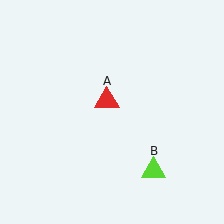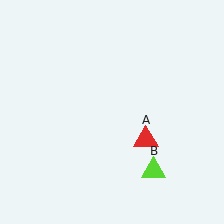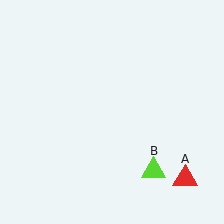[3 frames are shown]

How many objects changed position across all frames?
1 object changed position: red triangle (object A).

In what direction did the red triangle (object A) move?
The red triangle (object A) moved down and to the right.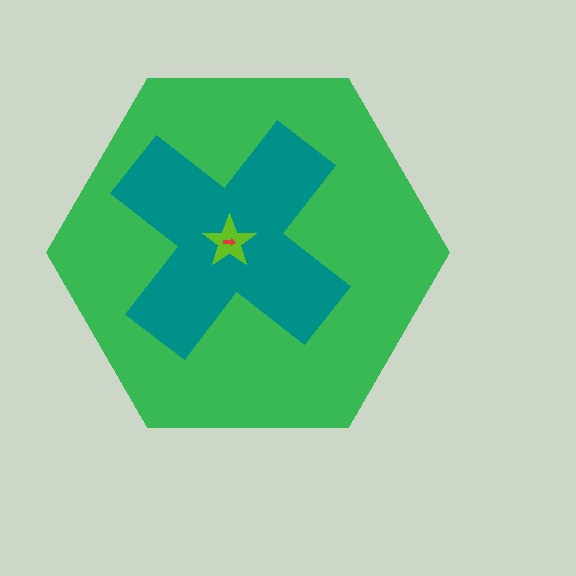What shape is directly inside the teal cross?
The lime star.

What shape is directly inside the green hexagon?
The teal cross.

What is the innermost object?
The red arrow.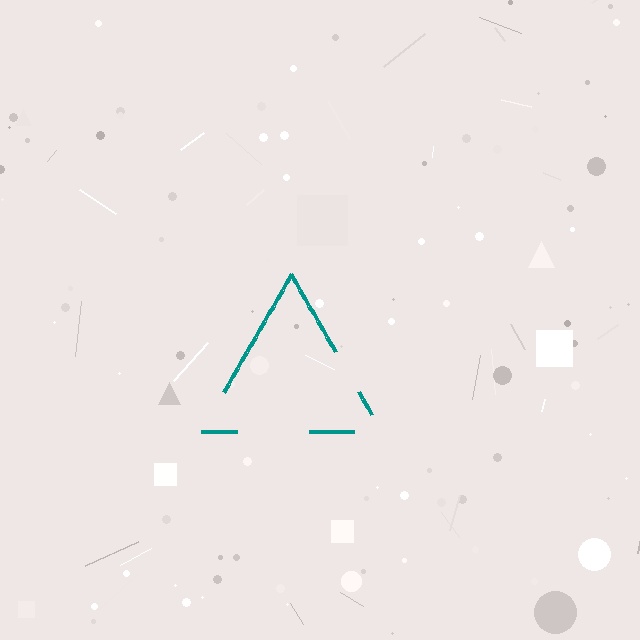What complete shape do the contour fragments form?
The contour fragments form a triangle.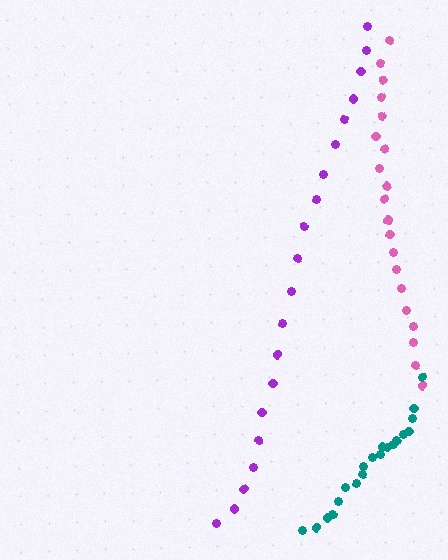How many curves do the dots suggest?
There are 3 distinct paths.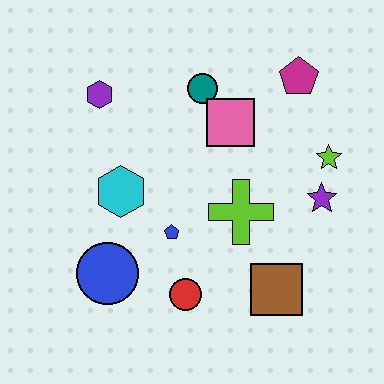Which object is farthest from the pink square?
The blue circle is farthest from the pink square.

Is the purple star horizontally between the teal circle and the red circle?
No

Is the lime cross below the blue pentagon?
No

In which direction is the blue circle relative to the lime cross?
The blue circle is to the left of the lime cross.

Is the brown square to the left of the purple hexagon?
No